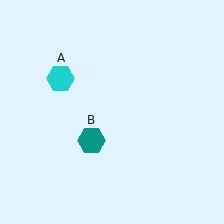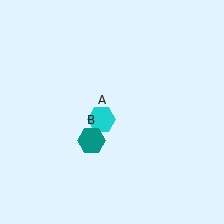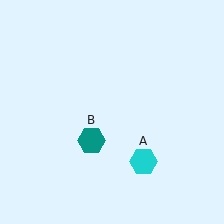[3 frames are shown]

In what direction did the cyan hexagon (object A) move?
The cyan hexagon (object A) moved down and to the right.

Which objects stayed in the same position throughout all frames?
Teal hexagon (object B) remained stationary.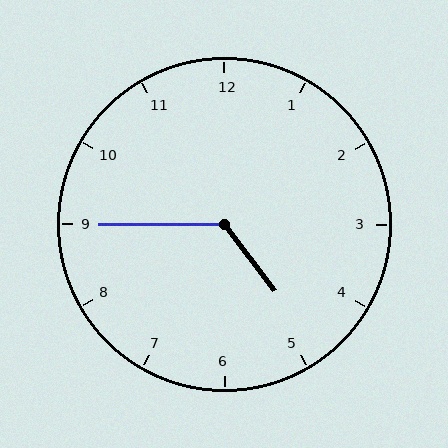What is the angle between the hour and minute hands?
Approximately 128 degrees.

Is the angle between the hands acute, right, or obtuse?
It is obtuse.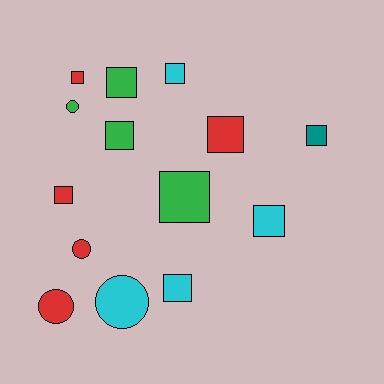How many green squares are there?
There are 3 green squares.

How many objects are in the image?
There are 14 objects.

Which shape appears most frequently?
Square, with 10 objects.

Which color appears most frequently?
Red, with 5 objects.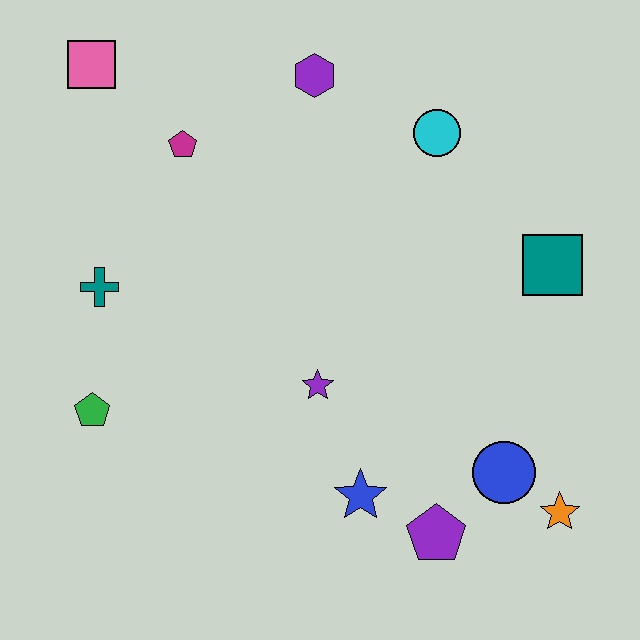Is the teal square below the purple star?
No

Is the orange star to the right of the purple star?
Yes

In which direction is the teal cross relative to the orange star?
The teal cross is to the left of the orange star.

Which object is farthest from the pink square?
The orange star is farthest from the pink square.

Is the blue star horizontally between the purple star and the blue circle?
Yes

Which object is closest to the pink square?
The magenta pentagon is closest to the pink square.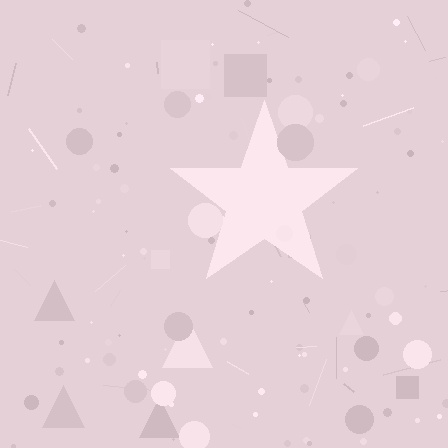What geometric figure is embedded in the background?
A star is embedded in the background.